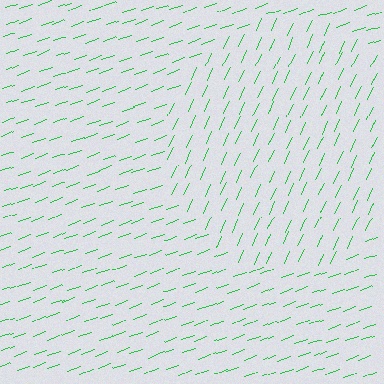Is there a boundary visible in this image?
Yes, there is a texture boundary formed by a change in line orientation.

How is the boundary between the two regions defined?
The boundary is defined purely by a change in line orientation (approximately 45 degrees difference). All lines are the same color and thickness.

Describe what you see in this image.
The image is filled with small green line segments. A circle region in the image has lines oriented differently from the surrounding lines, creating a visible texture boundary.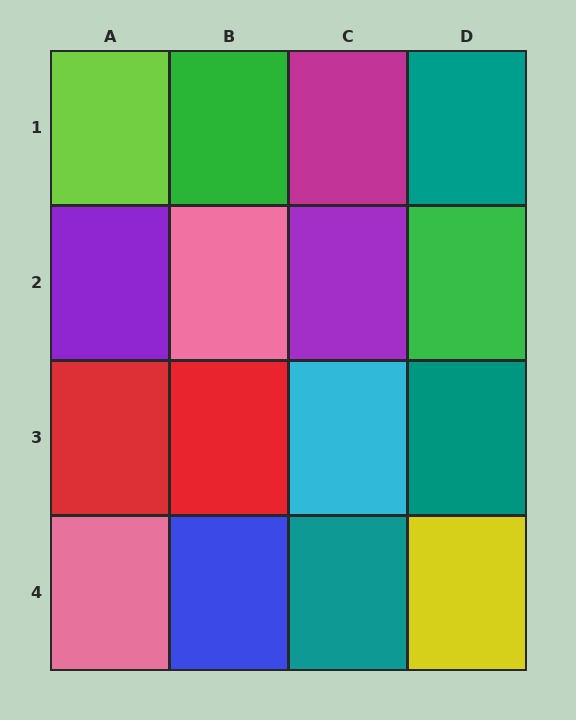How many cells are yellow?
1 cell is yellow.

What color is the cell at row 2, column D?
Green.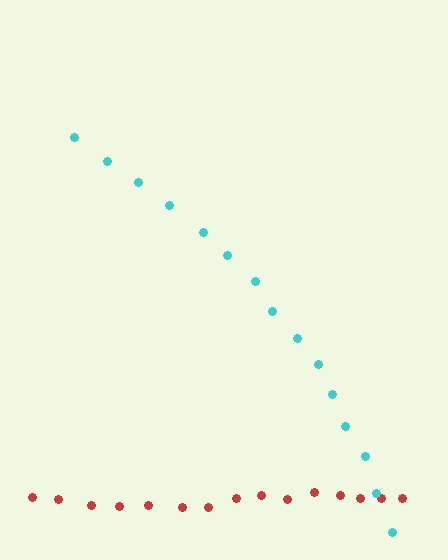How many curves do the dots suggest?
There are 2 distinct paths.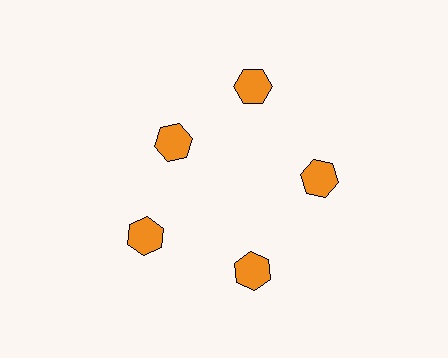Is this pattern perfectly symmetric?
No. The 5 orange hexagons are arranged in a ring, but one element near the 10 o'clock position is pulled inward toward the center, breaking the 5-fold rotational symmetry.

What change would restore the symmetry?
The symmetry would be restored by moving it outward, back onto the ring so that all 5 hexagons sit at equal angles and equal distance from the center.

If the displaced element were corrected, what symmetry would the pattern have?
It would have 5-fold rotational symmetry — the pattern would map onto itself every 72 degrees.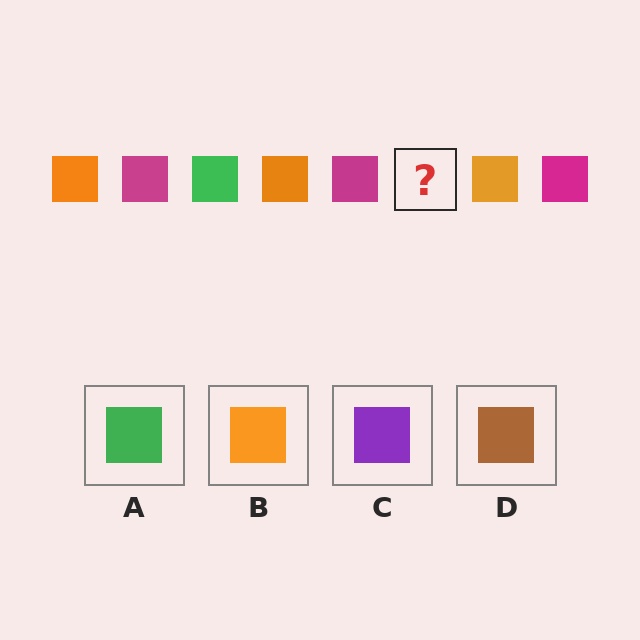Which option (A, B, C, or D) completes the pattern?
A.